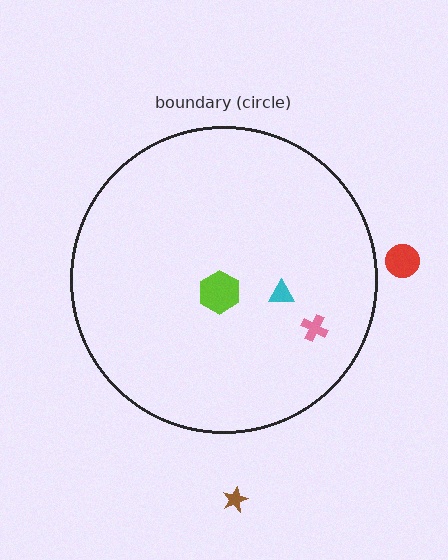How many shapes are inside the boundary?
3 inside, 2 outside.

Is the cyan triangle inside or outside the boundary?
Inside.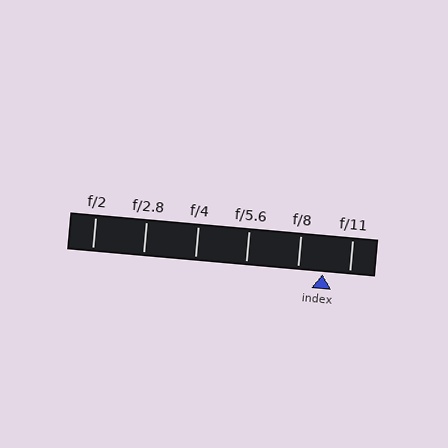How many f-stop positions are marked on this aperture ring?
There are 6 f-stop positions marked.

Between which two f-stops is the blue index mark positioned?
The index mark is between f/8 and f/11.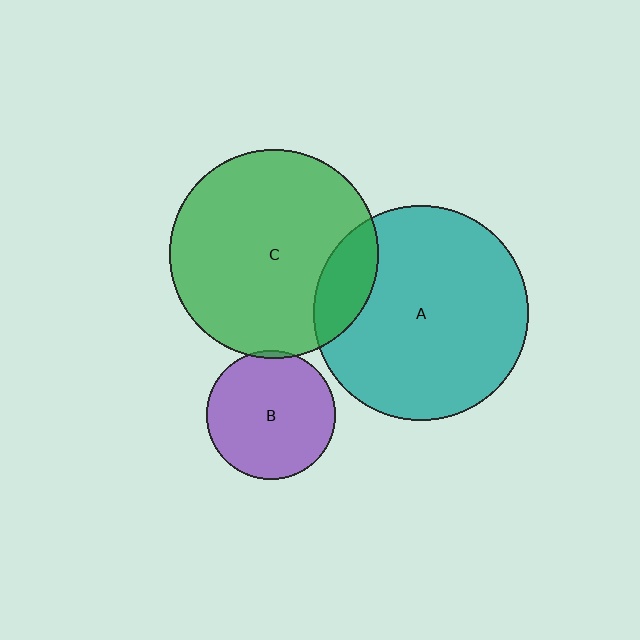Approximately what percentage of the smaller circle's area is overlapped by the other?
Approximately 15%.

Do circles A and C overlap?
Yes.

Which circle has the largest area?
Circle A (teal).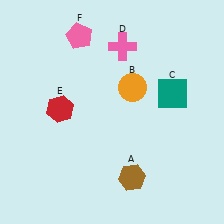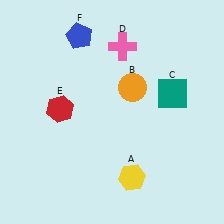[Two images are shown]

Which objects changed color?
A changed from brown to yellow. F changed from pink to blue.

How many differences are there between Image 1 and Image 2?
There are 2 differences between the two images.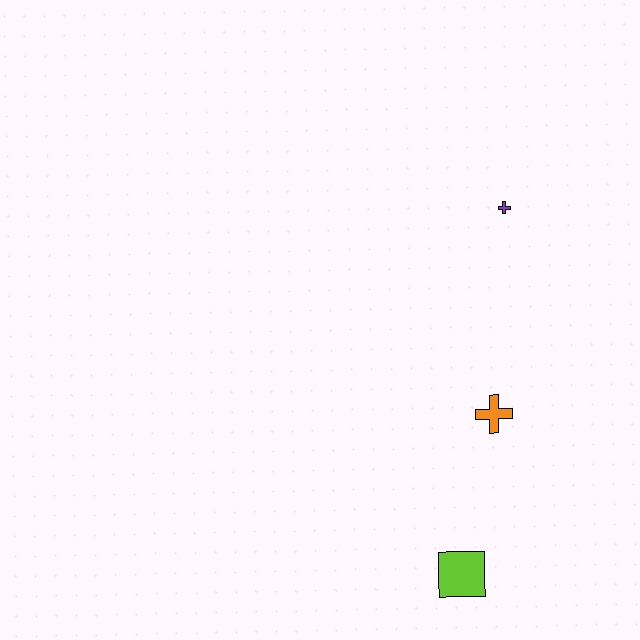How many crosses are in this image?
There are 2 crosses.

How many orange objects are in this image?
There is 1 orange object.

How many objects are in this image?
There are 3 objects.